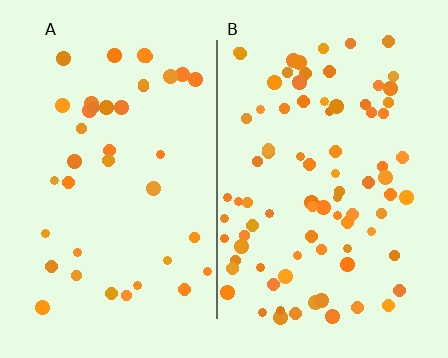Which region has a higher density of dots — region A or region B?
B (the right).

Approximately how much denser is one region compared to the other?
Approximately 2.1× — region B over region A.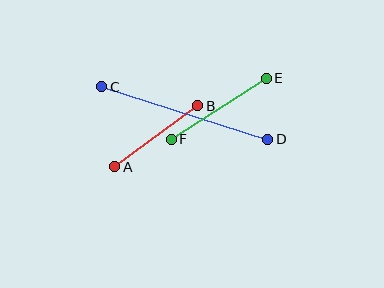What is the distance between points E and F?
The distance is approximately 113 pixels.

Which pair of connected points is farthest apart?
Points C and D are farthest apart.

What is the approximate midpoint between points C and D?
The midpoint is at approximately (185, 113) pixels.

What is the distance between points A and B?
The distance is approximately 103 pixels.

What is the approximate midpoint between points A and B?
The midpoint is at approximately (156, 136) pixels.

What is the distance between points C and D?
The distance is approximately 174 pixels.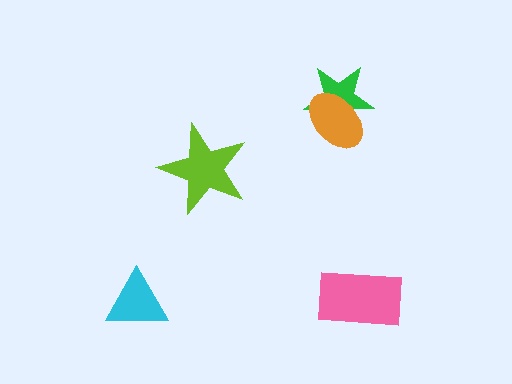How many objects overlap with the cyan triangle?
0 objects overlap with the cyan triangle.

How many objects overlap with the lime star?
0 objects overlap with the lime star.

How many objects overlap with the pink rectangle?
0 objects overlap with the pink rectangle.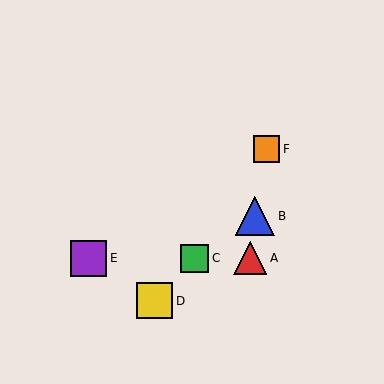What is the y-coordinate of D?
Object D is at y≈301.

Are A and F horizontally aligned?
No, A is at y≈258 and F is at y≈149.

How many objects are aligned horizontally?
3 objects (A, C, E) are aligned horizontally.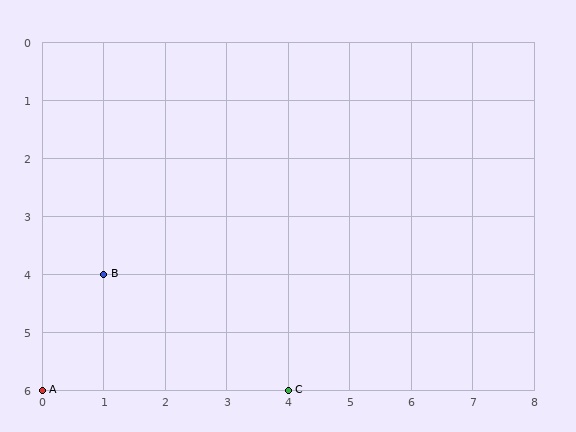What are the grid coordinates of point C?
Point C is at grid coordinates (4, 6).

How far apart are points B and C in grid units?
Points B and C are 3 columns and 2 rows apart (about 3.6 grid units diagonally).